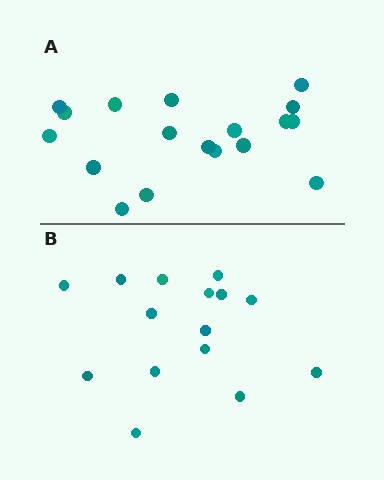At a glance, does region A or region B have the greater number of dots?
Region A (the top region) has more dots.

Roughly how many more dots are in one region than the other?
Region A has just a few more — roughly 2 or 3 more dots than region B.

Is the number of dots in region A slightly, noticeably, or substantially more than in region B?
Region A has only slightly more — the two regions are fairly close. The ratio is roughly 1.2 to 1.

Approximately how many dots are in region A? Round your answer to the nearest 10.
About 20 dots. (The exact count is 18, which rounds to 20.)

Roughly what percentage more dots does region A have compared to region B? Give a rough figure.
About 20% more.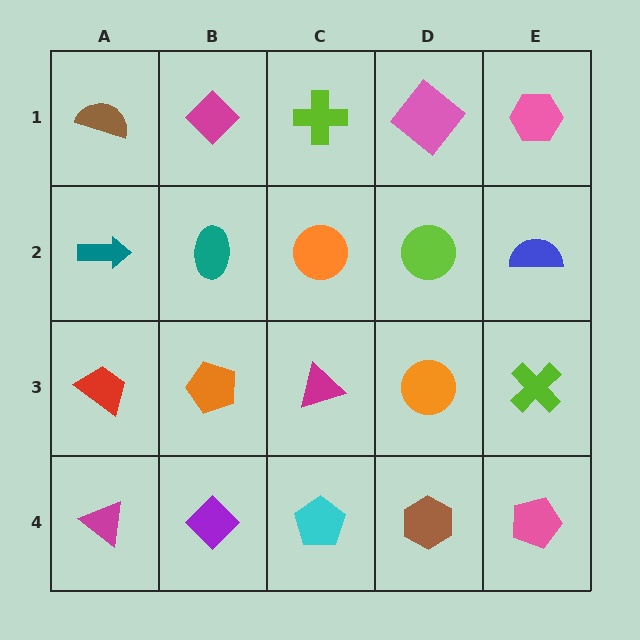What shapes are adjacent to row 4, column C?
A magenta triangle (row 3, column C), a purple diamond (row 4, column B), a brown hexagon (row 4, column D).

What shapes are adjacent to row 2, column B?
A magenta diamond (row 1, column B), an orange pentagon (row 3, column B), a teal arrow (row 2, column A), an orange circle (row 2, column C).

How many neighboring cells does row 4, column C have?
3.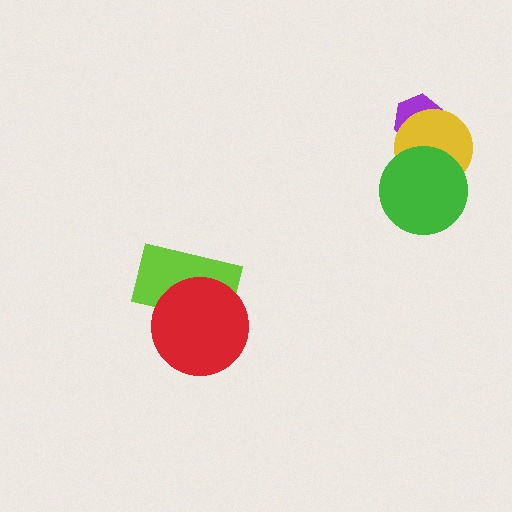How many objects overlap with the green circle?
1 object overlaps with the green circle.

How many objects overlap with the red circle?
1 object overlaps with the red circle.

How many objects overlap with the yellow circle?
2 objects overlap with the yellow circle.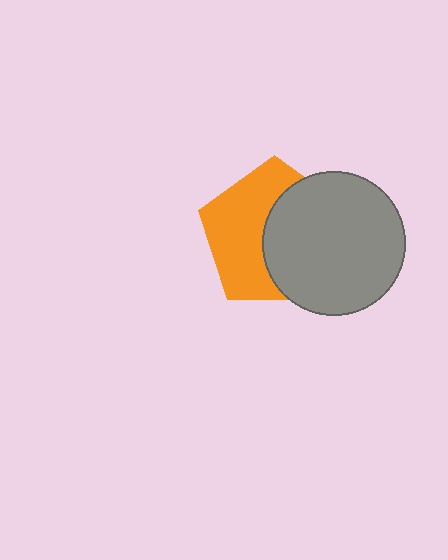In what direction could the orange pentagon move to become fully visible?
The orange pentagon could move left. That would shift it out from behind the gray circle entirely.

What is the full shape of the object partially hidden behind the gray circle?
The partially hidden object is an orange pentagon.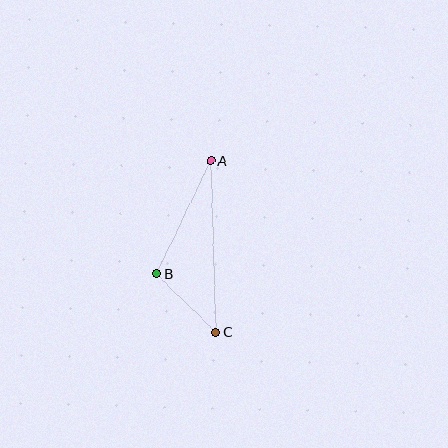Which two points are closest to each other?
Points B and C are closest to each other.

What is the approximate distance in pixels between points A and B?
The distance between A and B is approximately 126 pixels.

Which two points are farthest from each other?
Points A and C are farthest from each other.